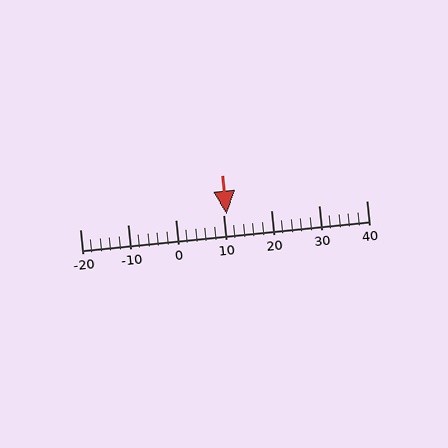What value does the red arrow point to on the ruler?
The red arrow points to approximately 11.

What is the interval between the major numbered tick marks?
The major tick marks are spaced 10 units apart.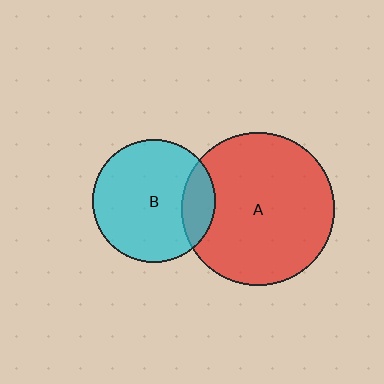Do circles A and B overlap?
Yes.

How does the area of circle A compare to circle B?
Approximately 1.5 times.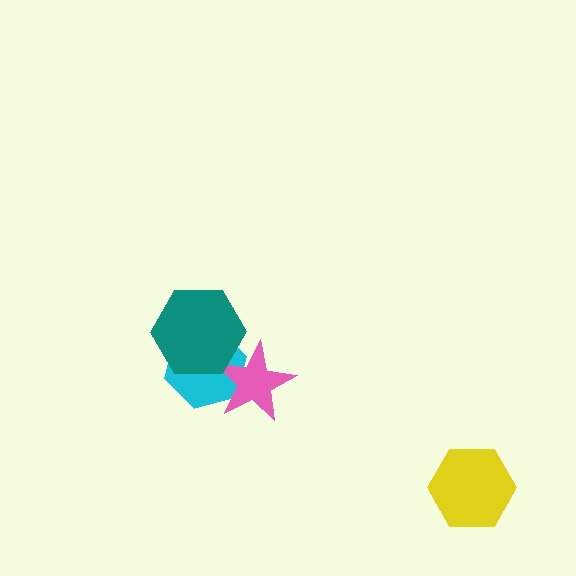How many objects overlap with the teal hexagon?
2 objects overlap with the teal hexagon.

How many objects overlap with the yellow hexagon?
0 objects overlap with the yellow hexagon.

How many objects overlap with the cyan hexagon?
2 objects overlap with the cyan hexagon.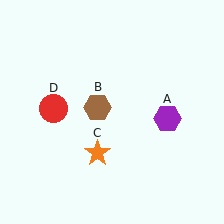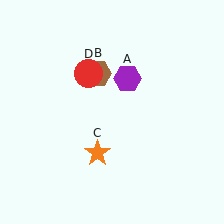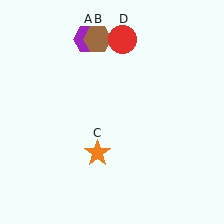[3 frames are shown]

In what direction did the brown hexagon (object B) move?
The brown hexagon (object B) moved up.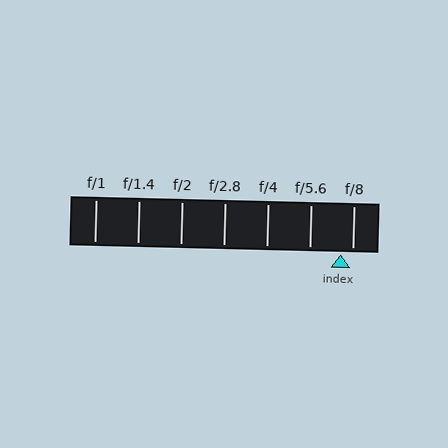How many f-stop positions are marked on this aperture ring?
There are 7 f-stop positions marked.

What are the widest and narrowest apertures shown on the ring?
The widest aperture shown is f/1 and the narrowest is f/8.